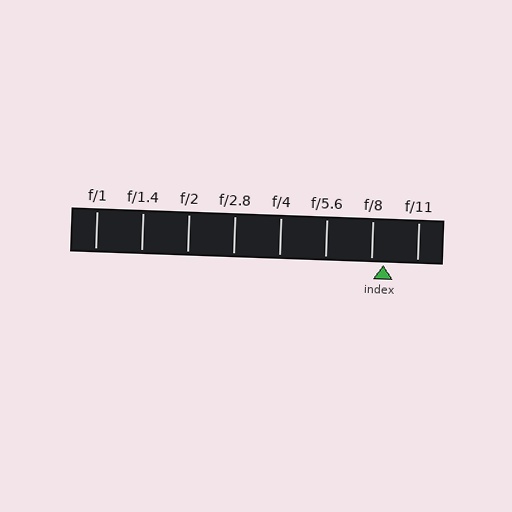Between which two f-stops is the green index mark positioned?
The index mark is between f/8 and f/11.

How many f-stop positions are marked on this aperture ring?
There are 8 f-stop positions marked.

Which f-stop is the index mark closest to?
The index mark is closest to f/8.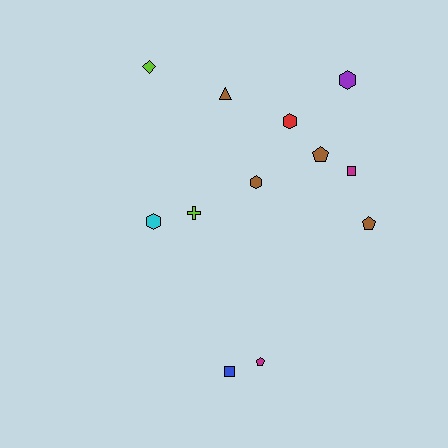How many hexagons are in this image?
There are 4 hexagons.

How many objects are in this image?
There are 12 objects.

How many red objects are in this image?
There is 1 red object.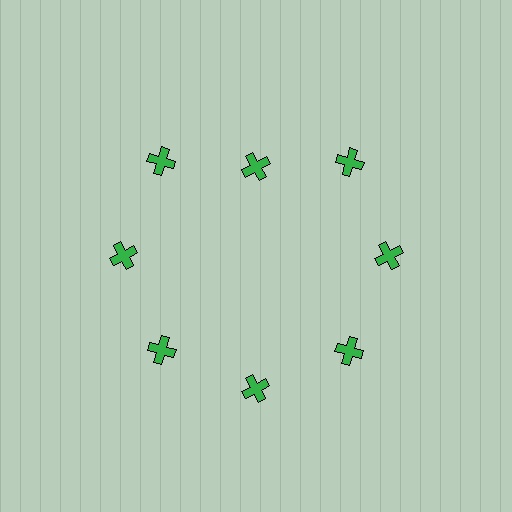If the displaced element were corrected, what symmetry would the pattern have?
It would have 8-fold rotational symmetry — the pattern would map onto itself every 45 degrees.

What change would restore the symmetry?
The symmetry would be restored by moving it outward, back onto the ring so that all 8 crosses sit at equal angles and equal distance from the center.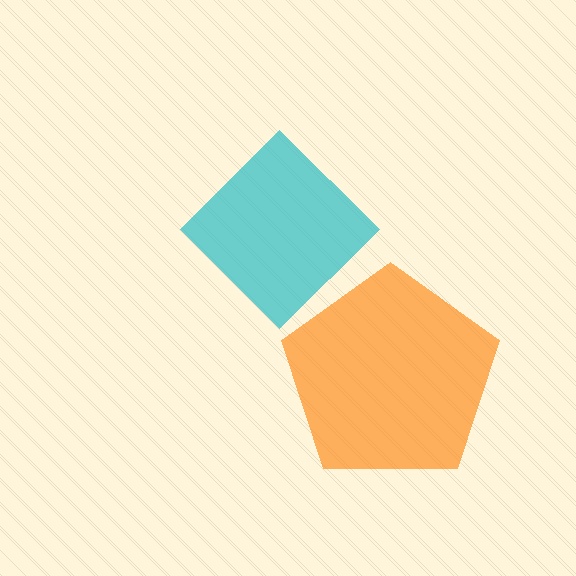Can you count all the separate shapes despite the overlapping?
Yes, there are 2 separate shapes.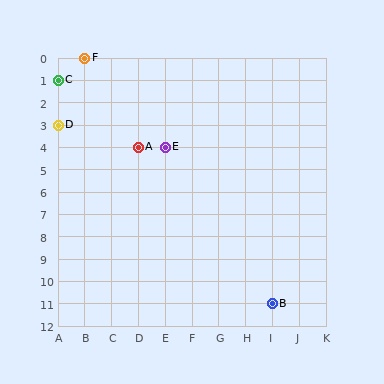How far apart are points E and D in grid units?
Points E and D are 4 columns and 1 row apart (about 4.1 grid units diagonally).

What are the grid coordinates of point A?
Point A is at grid coordinates (D, 4).